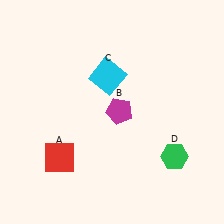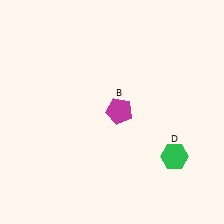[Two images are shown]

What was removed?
The red square (A), the cyan square (C) were removed in Image 2.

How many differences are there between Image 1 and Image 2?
There are 2 differences between the two images.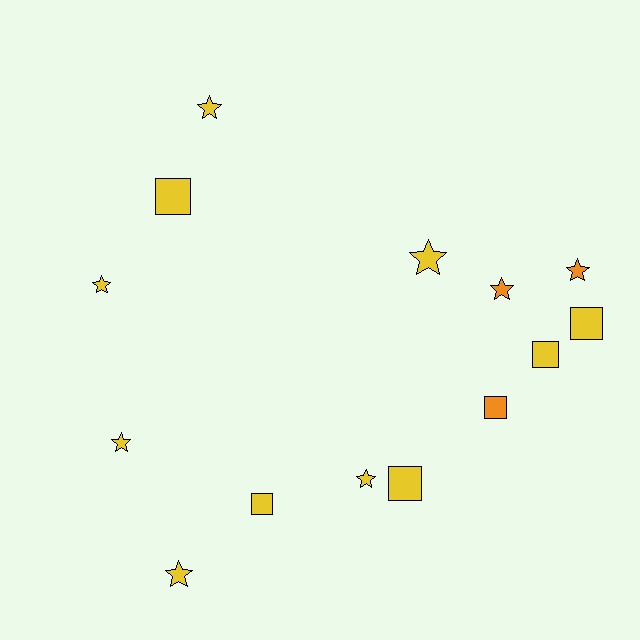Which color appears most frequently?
Yellow, with 11 objects.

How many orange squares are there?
There is 1 orange square.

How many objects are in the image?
There are 14 objects.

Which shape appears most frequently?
Star, with 8 objects.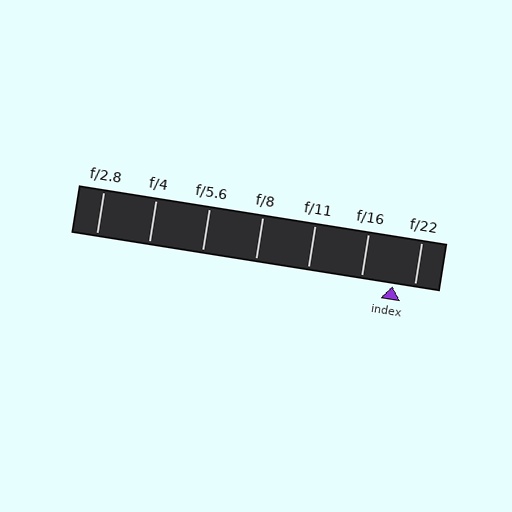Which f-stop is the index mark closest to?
The index mark is closest to f/22.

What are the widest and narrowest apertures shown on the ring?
The widest aperture shown is f/2.8 and the narrowest is f/22.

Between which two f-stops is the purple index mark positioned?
The index mark is between f/16 and f/22.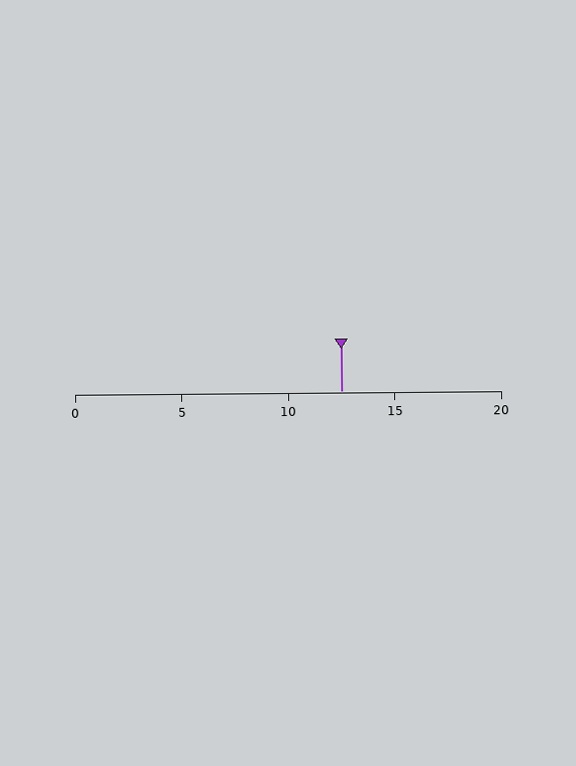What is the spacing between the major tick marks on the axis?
The major ticks are spaced 5 apart.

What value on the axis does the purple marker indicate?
The marker indicates approximately 12.5.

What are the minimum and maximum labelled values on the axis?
The axis runs from 0 to 20.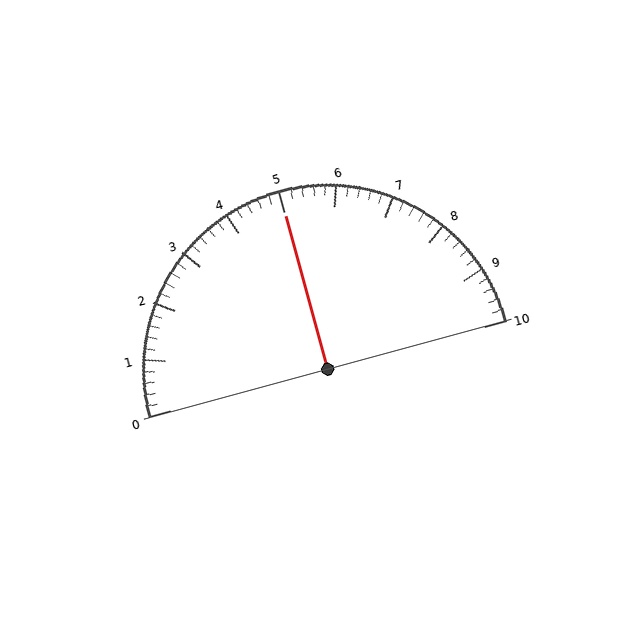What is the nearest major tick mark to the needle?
The nearest major tick mark is 5.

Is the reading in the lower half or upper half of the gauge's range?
The reading is in the upper half of the range (0 to 10).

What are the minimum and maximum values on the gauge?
The gauge ranges from 0 to 10.